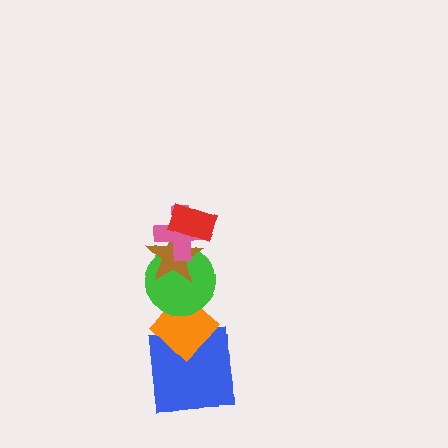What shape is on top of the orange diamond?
The green circle is on top of the orange diamond.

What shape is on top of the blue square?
The orange diamond is on top of the blue square.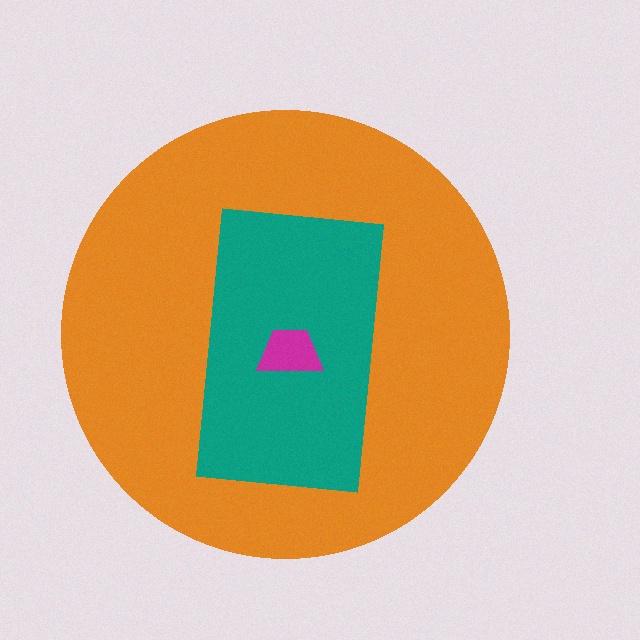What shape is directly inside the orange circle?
The teal rectangle.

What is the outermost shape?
The orange circle.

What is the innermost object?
The magenta trapezoid.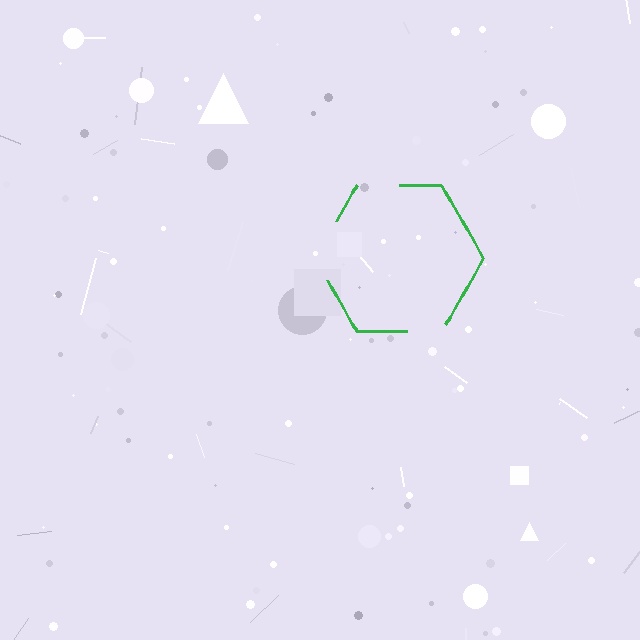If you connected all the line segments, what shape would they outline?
They would outline a hexagon.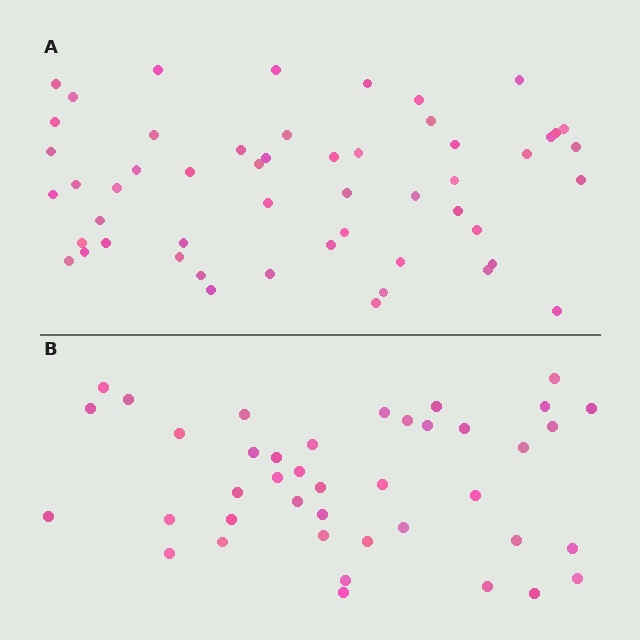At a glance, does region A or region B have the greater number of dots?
Region A (the top region) has more dots.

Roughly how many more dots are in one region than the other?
Region A has roughly 12 or so more dots than region B.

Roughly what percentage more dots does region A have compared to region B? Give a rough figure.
About 30% more.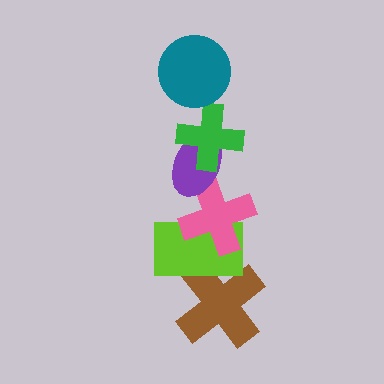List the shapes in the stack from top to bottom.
From top to bottom: the teal circle, the green cross, the purple ellipse, the pink cross, the lime rectangle, the brown cross.